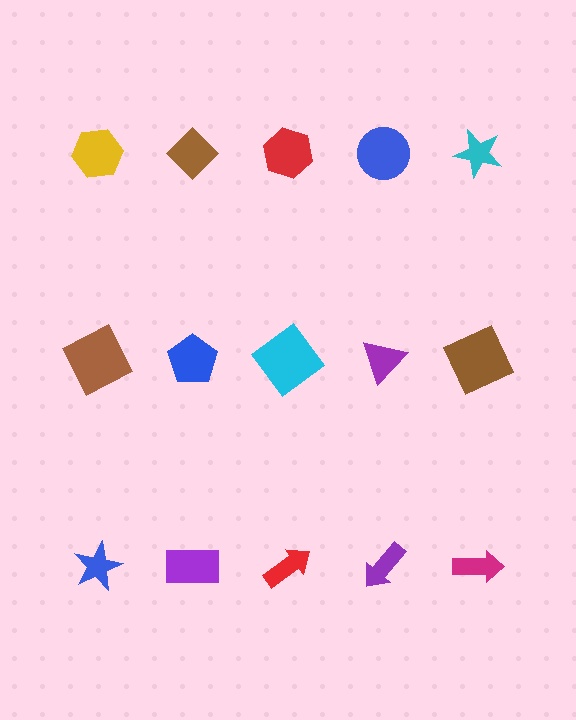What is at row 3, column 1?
A blue star.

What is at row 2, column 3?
A cyan diamond.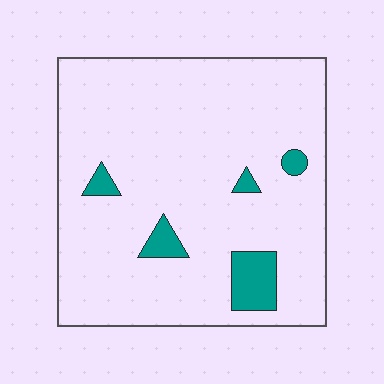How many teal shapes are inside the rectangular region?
5.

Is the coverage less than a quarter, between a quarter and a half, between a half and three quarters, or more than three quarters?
Less than a quarter.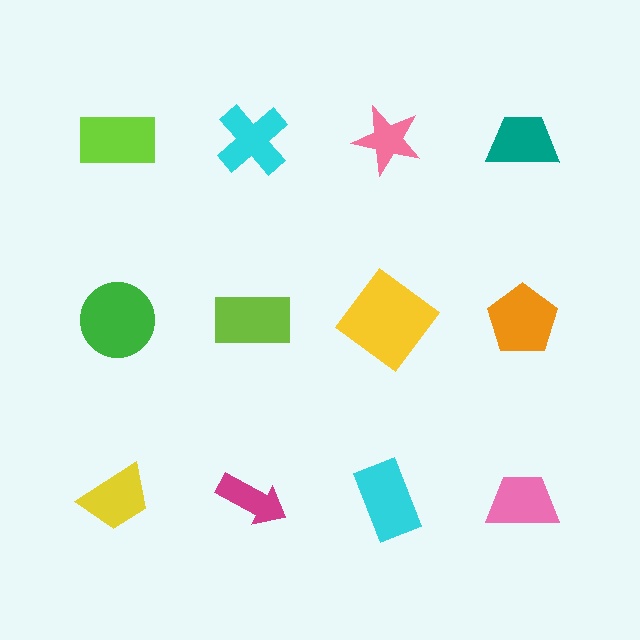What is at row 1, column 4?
A teal trapezoid.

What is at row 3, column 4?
A pink trapezoid.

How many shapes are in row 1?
4 shapes.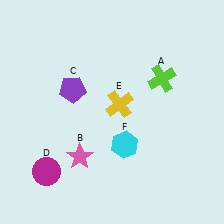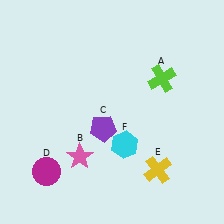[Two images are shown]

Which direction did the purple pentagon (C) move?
The purple pentagon (C) moved down.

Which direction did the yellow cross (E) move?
The yellow cross (E) moved down.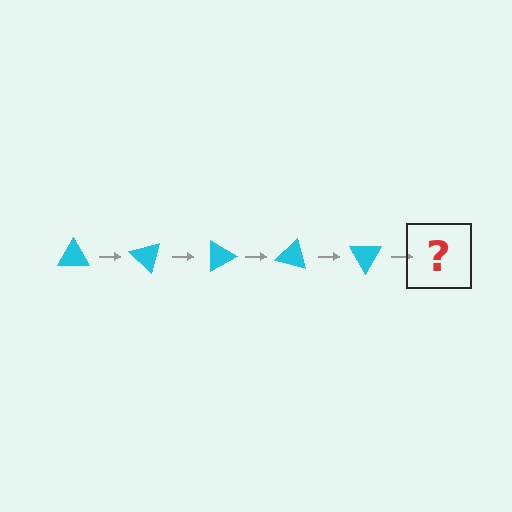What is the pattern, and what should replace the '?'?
The pattern is that the triangle rotates 45 degrees each step. The '?' should be a cyan triangle rotated 225 degrees.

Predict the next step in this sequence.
The next step is a cyan triangle rotated 225 degrees.